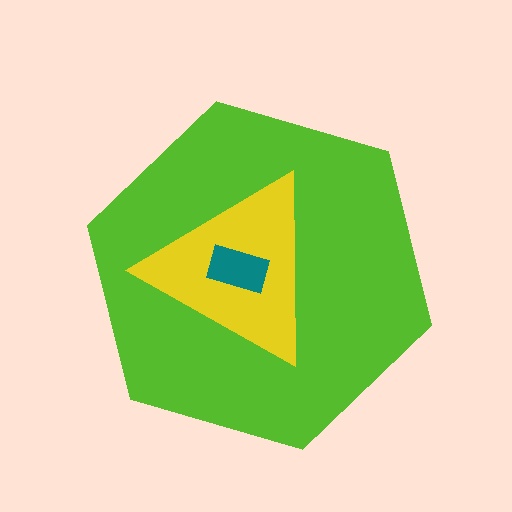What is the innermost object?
The teal rectangle.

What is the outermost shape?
The lime hexagon.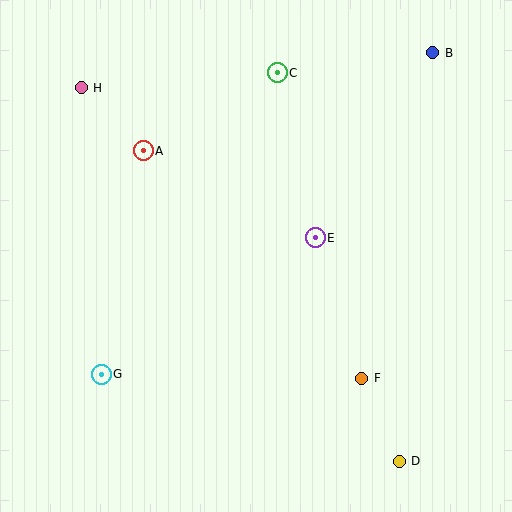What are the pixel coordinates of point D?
Point D is at (399, 461).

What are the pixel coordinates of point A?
Point A is at (143, 151).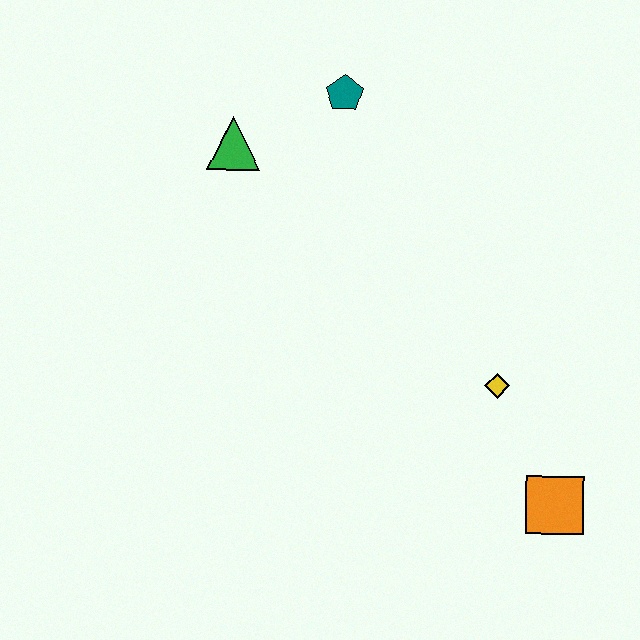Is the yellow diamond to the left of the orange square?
Yes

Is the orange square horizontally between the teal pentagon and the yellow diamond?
No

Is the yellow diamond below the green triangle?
Yes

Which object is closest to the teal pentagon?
The green triangle is closest to the teal pentagon.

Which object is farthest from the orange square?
The green triangle is farthest from the orange square.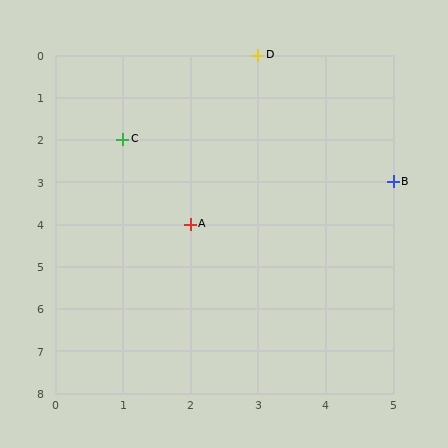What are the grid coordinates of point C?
Point C is at grid coordinates (1, 2).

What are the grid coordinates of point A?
Point A is at grid coordinates (2, 4).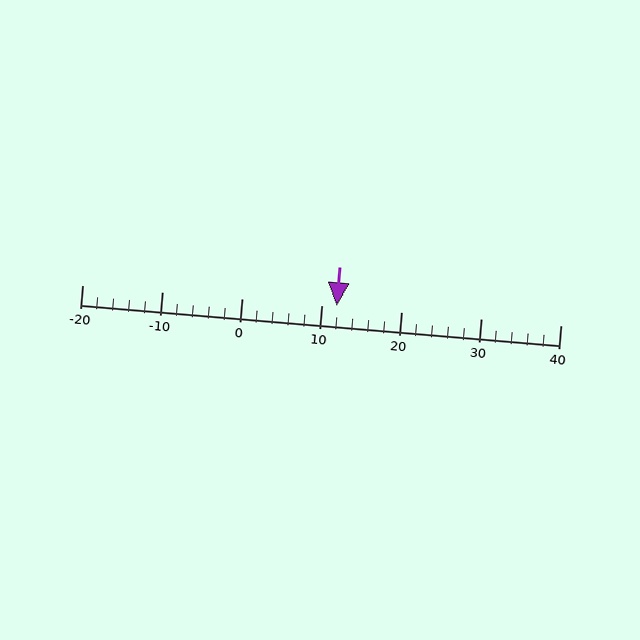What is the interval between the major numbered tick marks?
The major tick marks are spaced 10 units apart.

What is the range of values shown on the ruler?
The ruler shows values from -20 to 40.